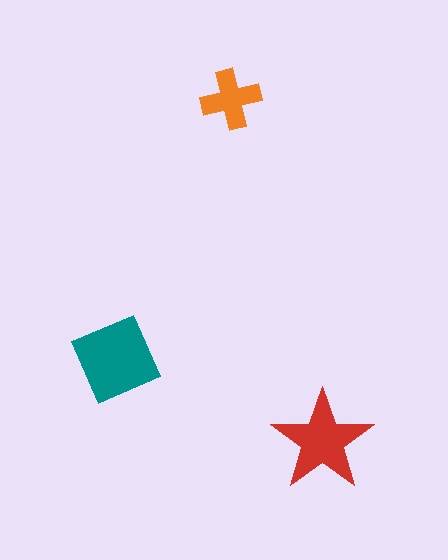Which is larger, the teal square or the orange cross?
The teal square.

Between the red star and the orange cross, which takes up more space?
The red star.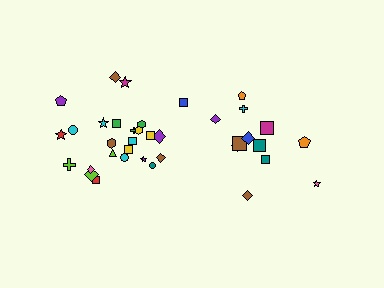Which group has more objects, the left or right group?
The left group.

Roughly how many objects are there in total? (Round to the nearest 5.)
Roughly 35 objects in total.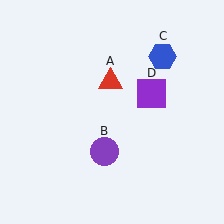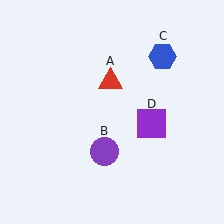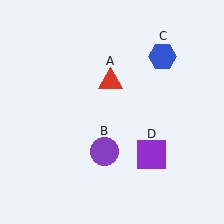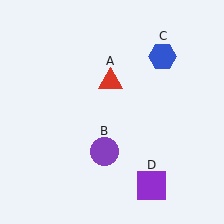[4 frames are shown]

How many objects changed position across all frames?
1 object changed position: purple square (object D).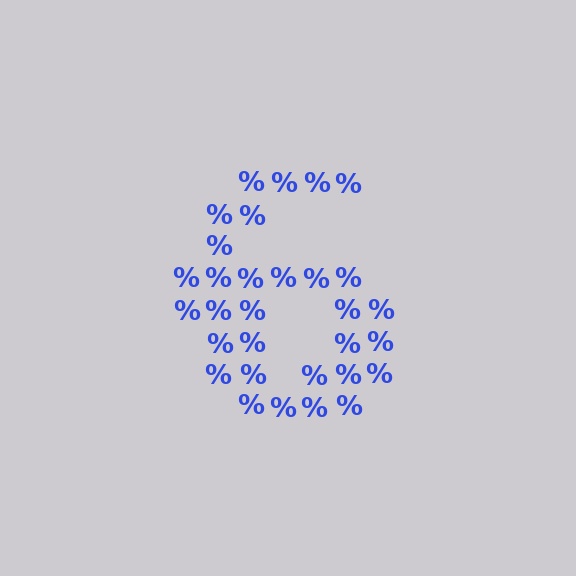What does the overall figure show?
The overall figure shows the digit 6.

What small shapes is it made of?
It is made of small percent signs.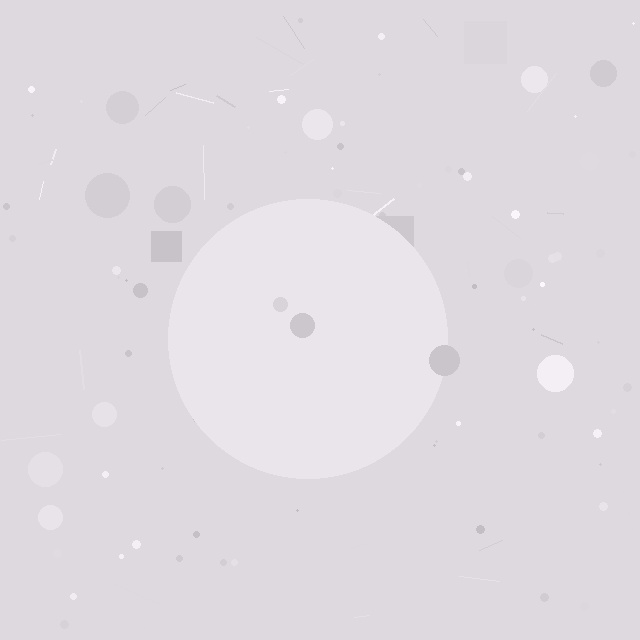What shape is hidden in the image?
A circle is hidden in the image.